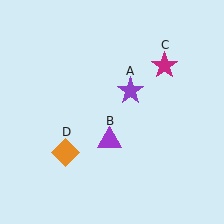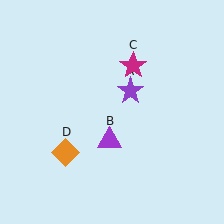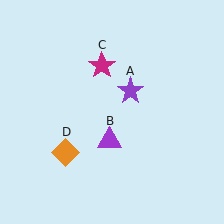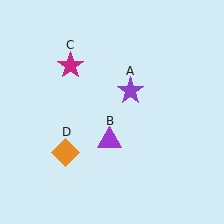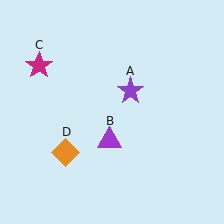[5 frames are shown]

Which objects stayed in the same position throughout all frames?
Purple star (object A) and purple triangle (object B) and orange diamond (object D) remained stationary.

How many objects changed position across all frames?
1 object changed position: magenta star (object C).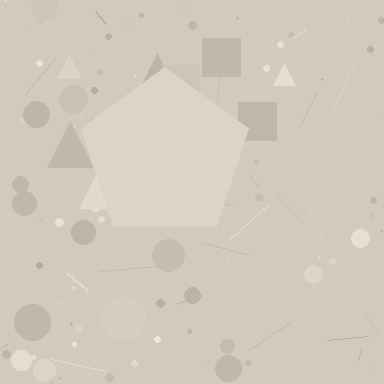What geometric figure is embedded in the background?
A pentagon is embedded in the background.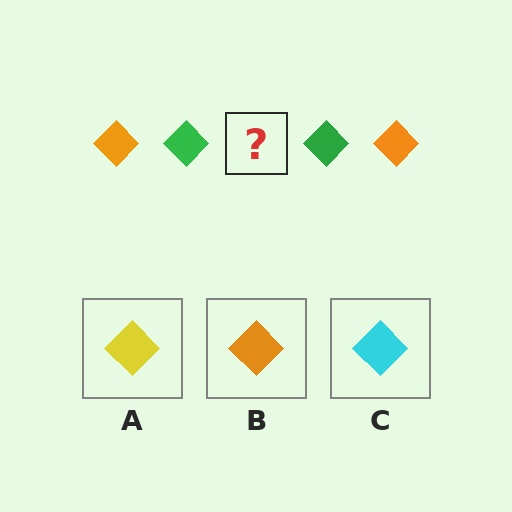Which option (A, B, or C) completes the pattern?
B.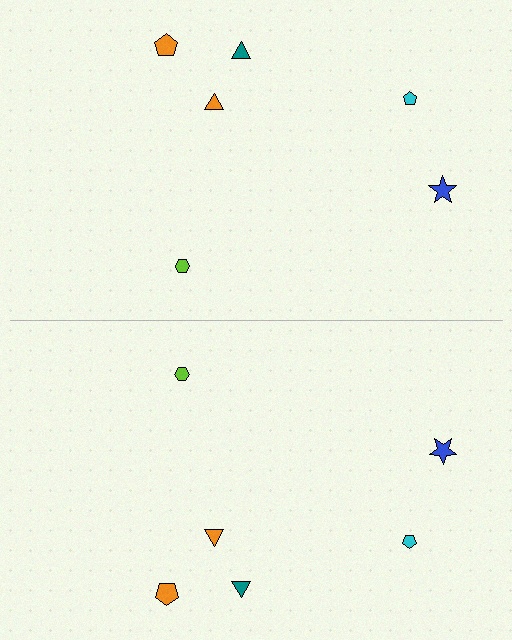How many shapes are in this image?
There are 12 shapes in this image.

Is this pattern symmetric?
Yes, this pattern has bilateral (reflection) symmetry.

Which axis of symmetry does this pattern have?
The pattern has a horizontal axis of symmetry running through the center of the image.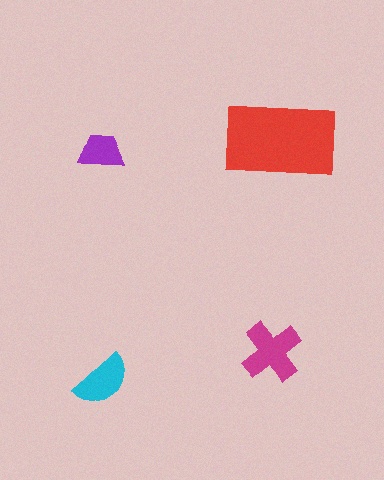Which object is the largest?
The red rectangle.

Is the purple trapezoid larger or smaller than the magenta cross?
Smaller.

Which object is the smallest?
The purple trapezoid.